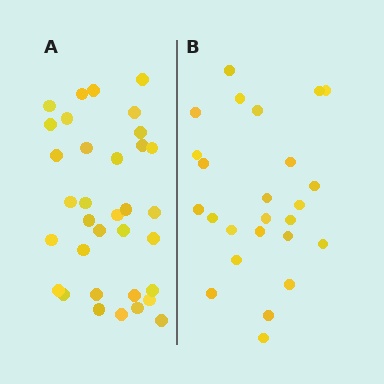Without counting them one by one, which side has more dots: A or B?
Region A (the left region) has more dots.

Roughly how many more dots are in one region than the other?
Region A has roughly 8 or so more dots than region B.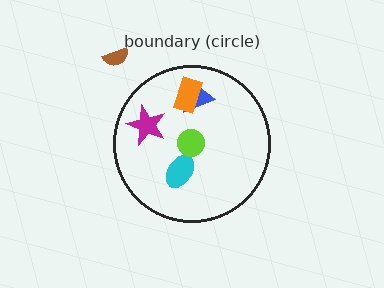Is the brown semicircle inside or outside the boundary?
Outside.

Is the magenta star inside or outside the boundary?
Inside.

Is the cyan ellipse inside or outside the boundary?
Inside.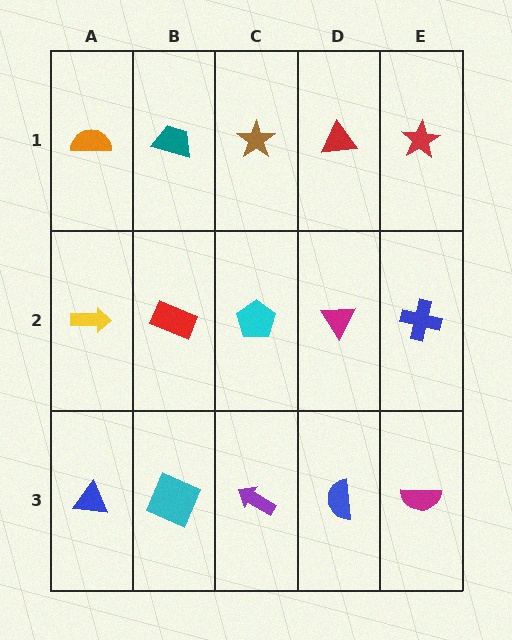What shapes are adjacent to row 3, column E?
A blue cross (row 2, column E), a blue semicircle (row 3, column D).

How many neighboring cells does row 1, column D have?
3.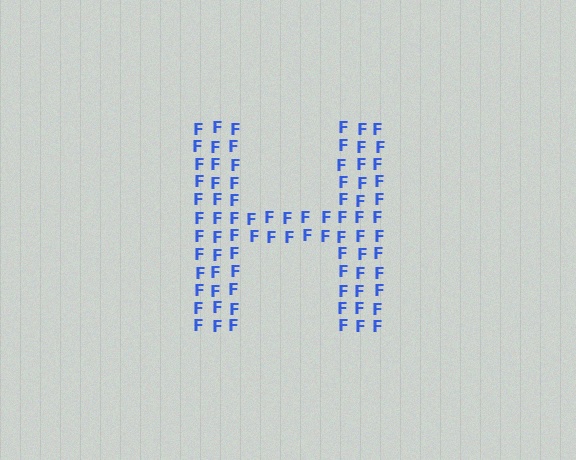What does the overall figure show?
The overall figure shows the letter H.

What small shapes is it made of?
It is made of small letter F's.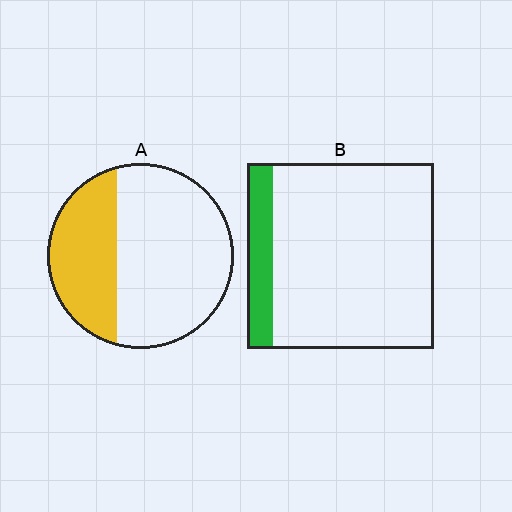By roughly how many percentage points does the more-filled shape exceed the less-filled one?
By roughly 20 percentage points (A over B).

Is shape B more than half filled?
No.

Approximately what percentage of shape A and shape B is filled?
A is approximately 35% and B is approximately 15%.